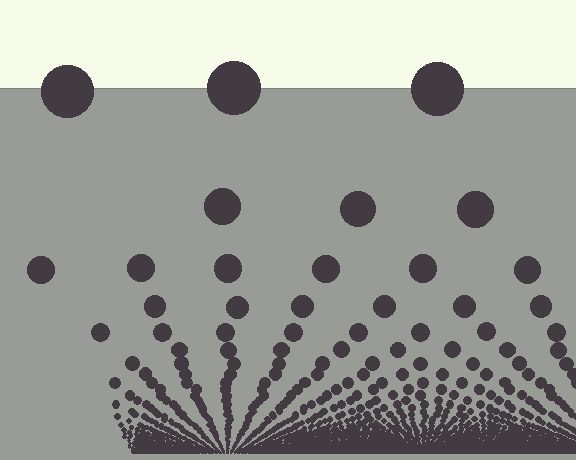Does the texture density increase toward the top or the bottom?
Density increases toward the bottom.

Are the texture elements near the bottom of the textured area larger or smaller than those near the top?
Smaller. The gradient is inverted — elements near the bottom are smaller and denser.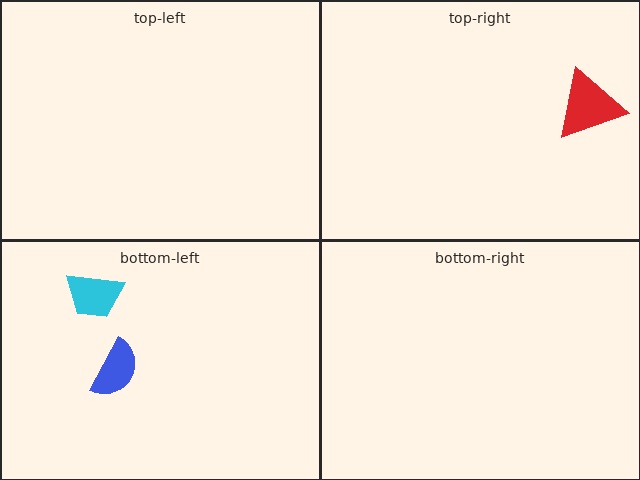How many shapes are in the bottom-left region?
2.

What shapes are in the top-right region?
The red triangle.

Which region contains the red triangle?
The top-right region.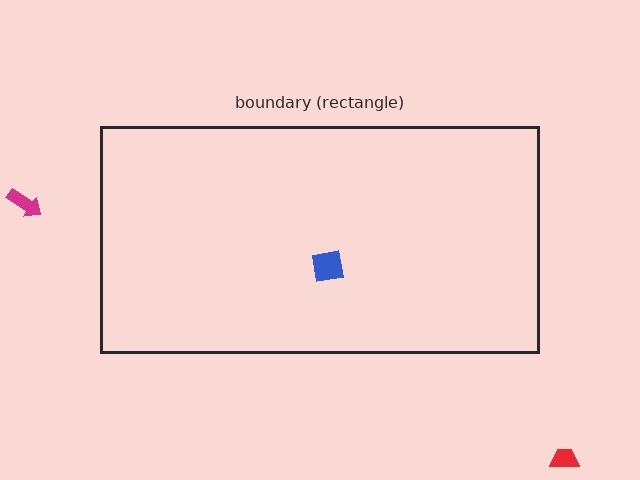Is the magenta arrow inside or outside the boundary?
Outside.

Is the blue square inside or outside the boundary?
Inside.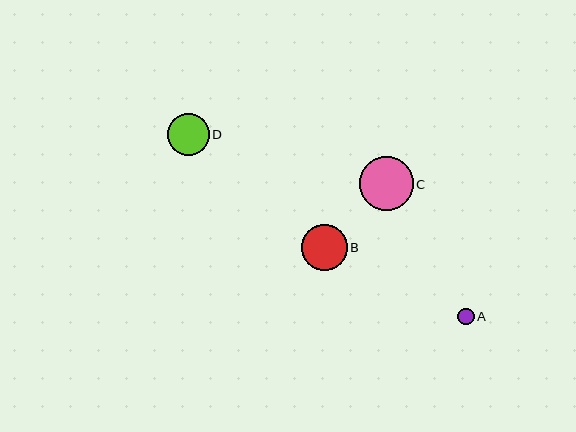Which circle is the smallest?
Circle A is the smallest with a size of approximately 16 pixels.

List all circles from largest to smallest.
From largest to smallest: C, B, D, A.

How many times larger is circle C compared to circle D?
Circle C is approximately 1.3 times the size of circle D.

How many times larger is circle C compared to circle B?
Circle C is approximately 1.2 times the size of circle B.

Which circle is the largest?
Circle C is the largest with a size of approximately 54 pixels.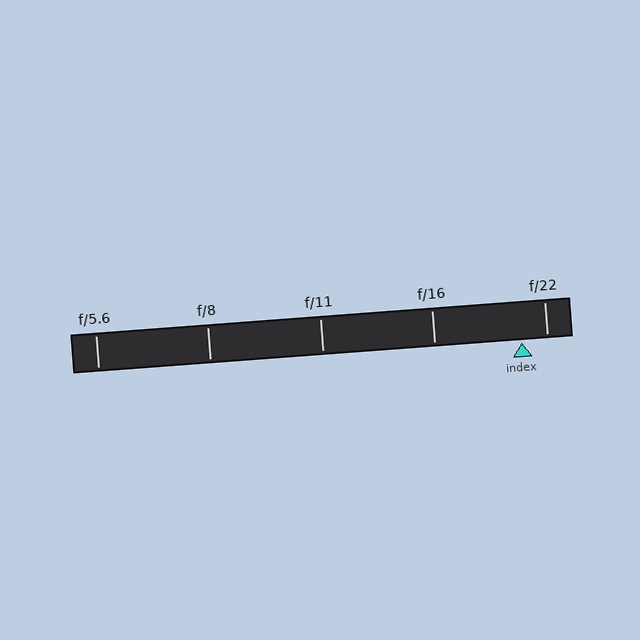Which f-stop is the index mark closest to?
The index mark is closest to f/22.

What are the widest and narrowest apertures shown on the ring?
The widest aperture shown is f/5.6 and the narrowest is f/22.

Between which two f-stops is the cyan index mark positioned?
The index mark is between f/16 and f/22.